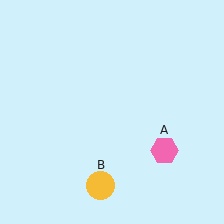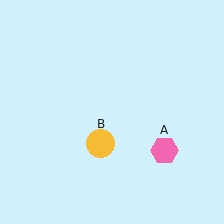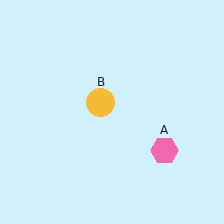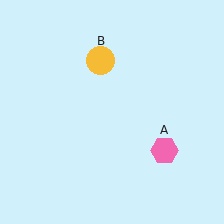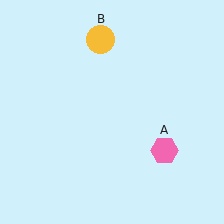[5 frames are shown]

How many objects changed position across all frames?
1 object changed position: yellow circle (object B).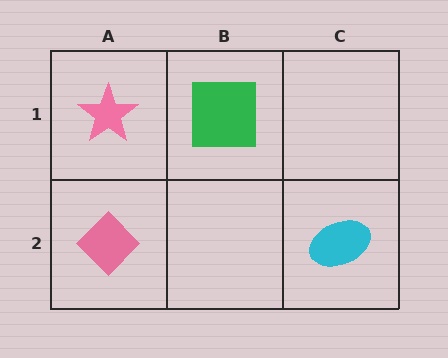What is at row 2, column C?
A cyan ellipse.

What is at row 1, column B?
A green square.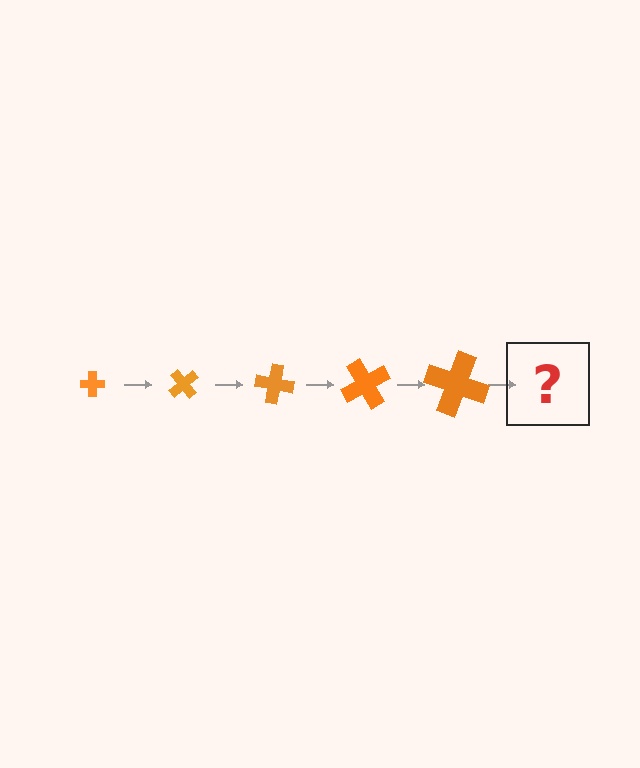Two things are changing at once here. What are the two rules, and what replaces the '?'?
The two rules are that the cross grows larger each step and it rotates 50 degrees each step. The '?' should be a cross, larger than the previous one and rotated 250 degrees from the start.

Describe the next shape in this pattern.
It should be a cross, larger than the previous one and rotated 250 degrees from the start.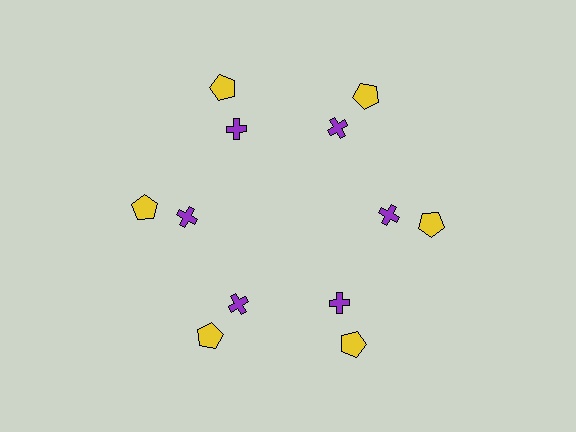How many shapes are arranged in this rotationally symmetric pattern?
There are 12 shapes, arranged in 6 groups of 2.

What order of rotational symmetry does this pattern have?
This pattern has 6-fold rotational symmetry.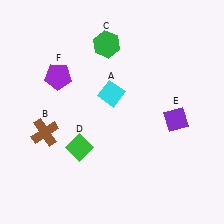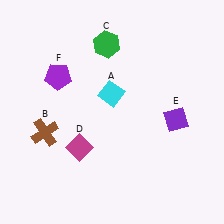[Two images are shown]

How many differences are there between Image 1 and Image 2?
There is 1 difference between the two images.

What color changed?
The diamond (D) changed from green in Image 1 to magenta in Image 2.